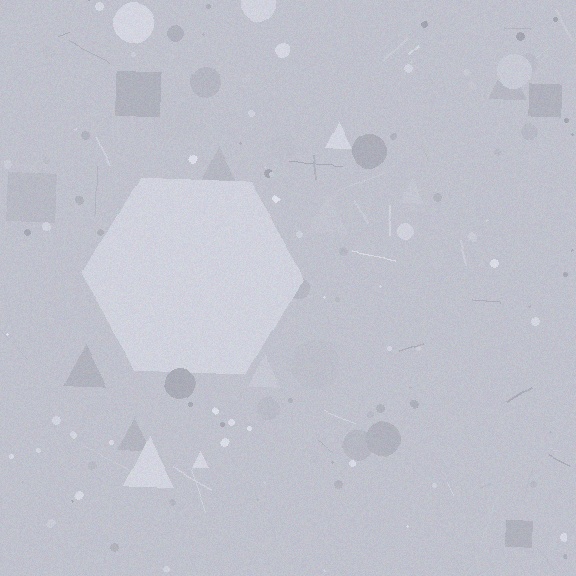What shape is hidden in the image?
A hexagon is hidden in the image.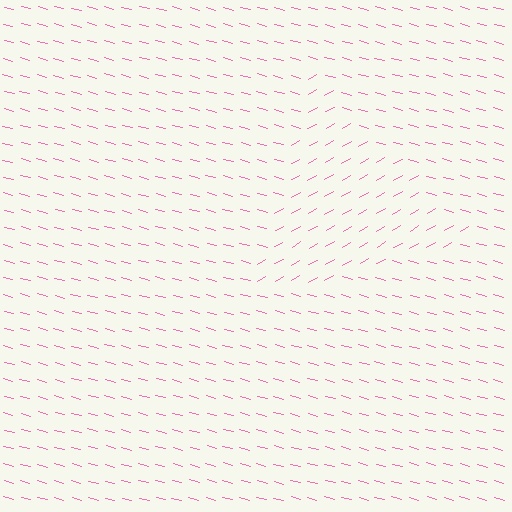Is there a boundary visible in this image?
Yes, there is a texture boundary formed by a change in line orientation.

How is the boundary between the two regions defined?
The boundary is defined purely by a change in line orientation (approximately 45 degrees difference). All lines are the same color and thickness.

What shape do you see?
I see a triangle.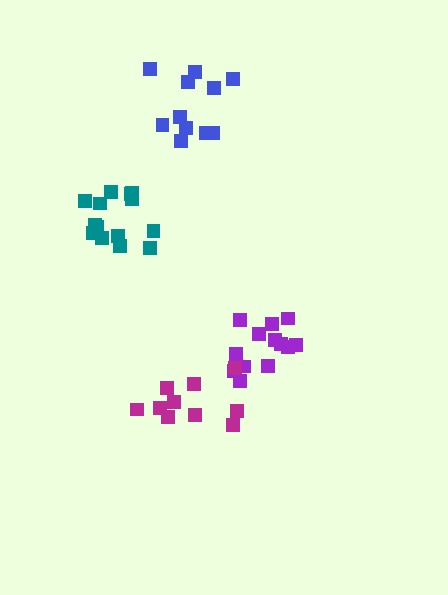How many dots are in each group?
Group 1: 14 dots, Group 2: 13 dots, Group 3: 11 dots, Group 4: 10 dots (48 total).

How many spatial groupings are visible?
There are 4 spatial groupings.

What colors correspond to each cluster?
The clusters are colored: teal, purple, blue, magenta.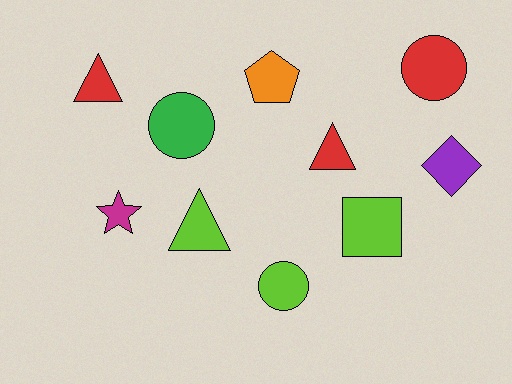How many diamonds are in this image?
There is 1 diamond.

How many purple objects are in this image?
There is 1 purple object.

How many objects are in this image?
There are 10 objects.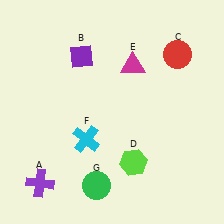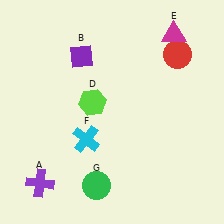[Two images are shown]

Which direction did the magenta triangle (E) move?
The magenta triangle (E) moved right.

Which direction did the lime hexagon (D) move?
The lime hexagon (D) moved up.